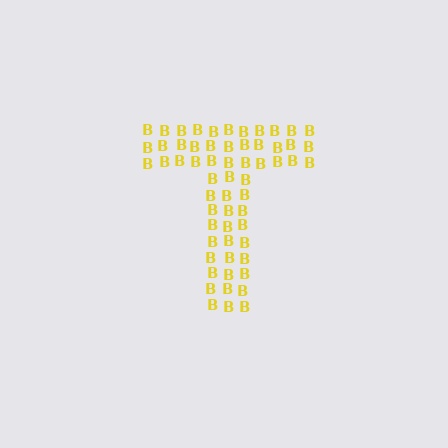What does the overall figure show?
The overall figure shows the letter T.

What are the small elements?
The small elements are letter B's.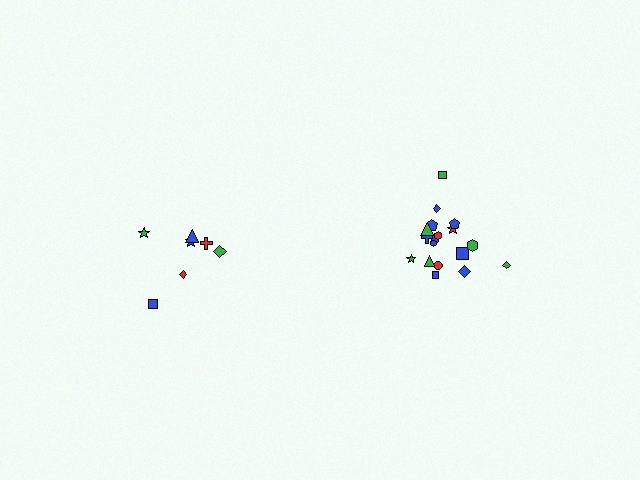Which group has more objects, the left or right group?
The right group.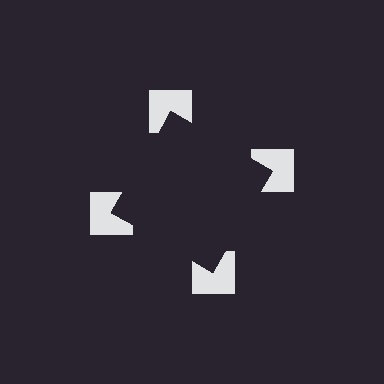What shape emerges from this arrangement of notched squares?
An illusory square — its edges are inferred from the aligned wedge cuts in the notched squares, not physically drawn.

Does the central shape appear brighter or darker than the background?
It typically appears slightly darker than the background, even though no actual brightness change is drawn.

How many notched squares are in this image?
There are 4 — one at each vertex of the illusory square.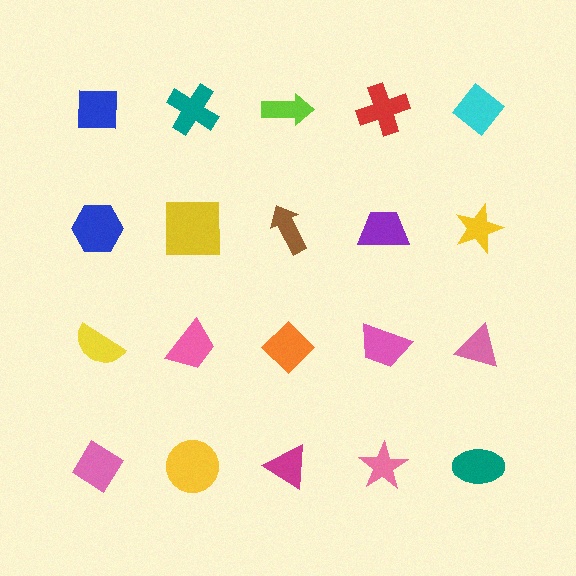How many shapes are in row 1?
5 shapes.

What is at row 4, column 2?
A yellow circle.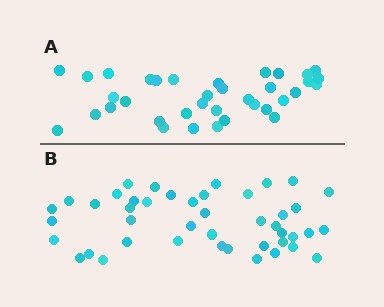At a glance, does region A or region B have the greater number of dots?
Region B (the bottom region) has more dots.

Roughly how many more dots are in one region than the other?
Region B has roughly 8 or so more dots than region A.